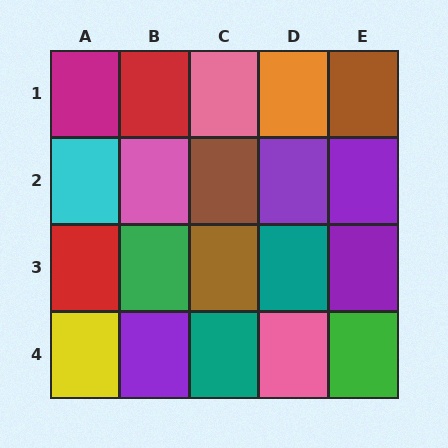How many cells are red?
2 cells are red.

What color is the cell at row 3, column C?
Brown.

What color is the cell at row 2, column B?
Pink.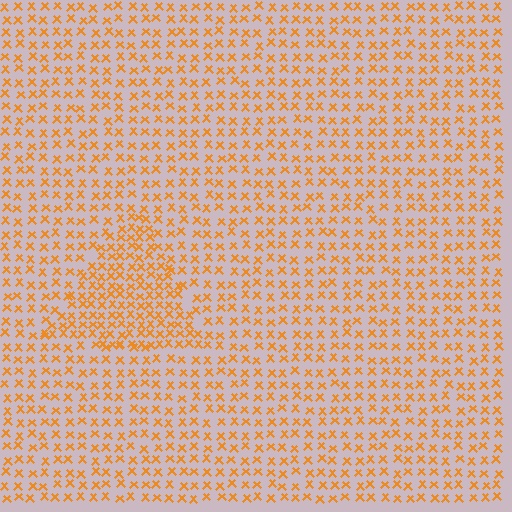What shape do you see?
I see a triangle.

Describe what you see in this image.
The image contains small orange elements arranged at two different densities. A triangle-shaped region is visible where the elements are more densely packed than the surrounding area.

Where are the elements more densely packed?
The elements are more densely packed inside the triangle boundary.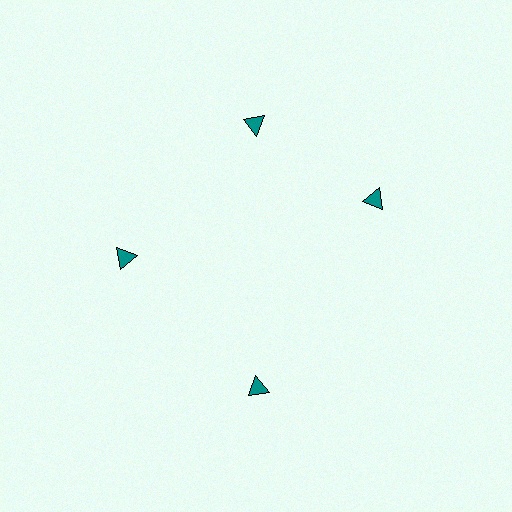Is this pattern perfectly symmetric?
No. The 4 teal triangles are arranged in a ring, but one element near the 3 o'clock position is rotated out of alignment along the ring, breaking the 4-fold rotational symmetry.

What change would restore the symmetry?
The symmetry would be restored by rotating it back into even spacing with its neighbors so that all 4 triangles sit at equal angles and equal distance from the center.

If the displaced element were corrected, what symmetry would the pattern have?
It would have 4-fold rotational symmetry — the pattern would map onto itself every 90 degrees.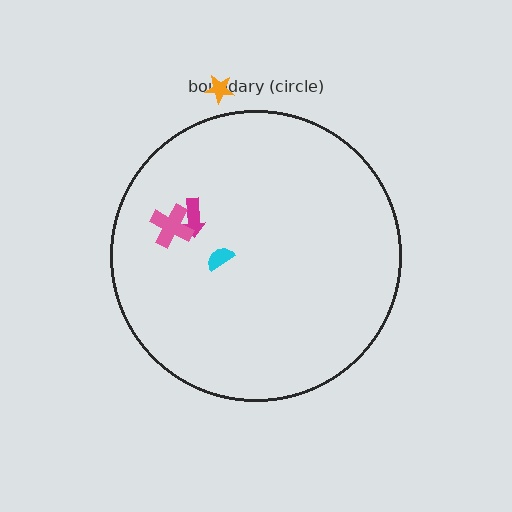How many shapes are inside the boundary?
3 inside, 1 outside.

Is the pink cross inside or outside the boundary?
Inside.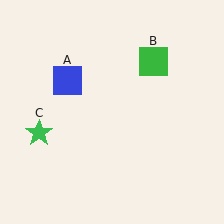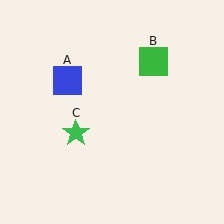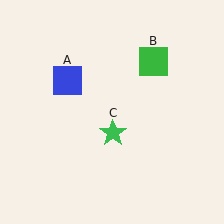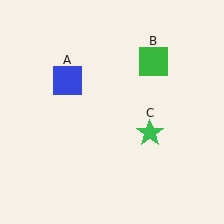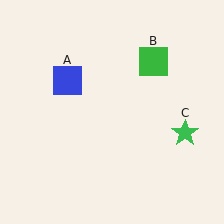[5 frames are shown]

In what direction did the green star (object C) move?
The green star (object C) moved right.